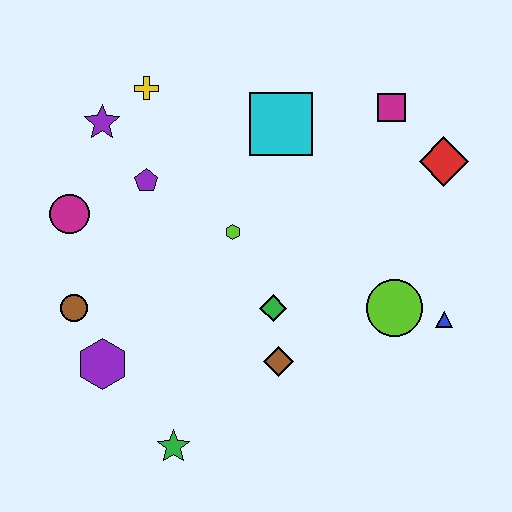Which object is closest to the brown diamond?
The green diamond is closest to the brown diamond.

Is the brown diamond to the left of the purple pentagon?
No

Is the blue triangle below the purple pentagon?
Yes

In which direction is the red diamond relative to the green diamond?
The red diamond is to the right of the green diamond.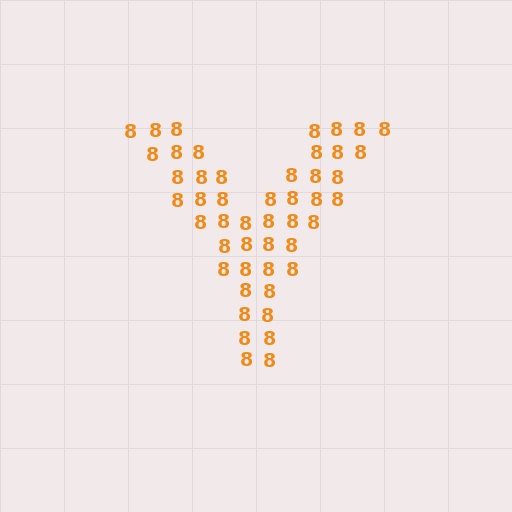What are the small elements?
The small elements are digit 8's.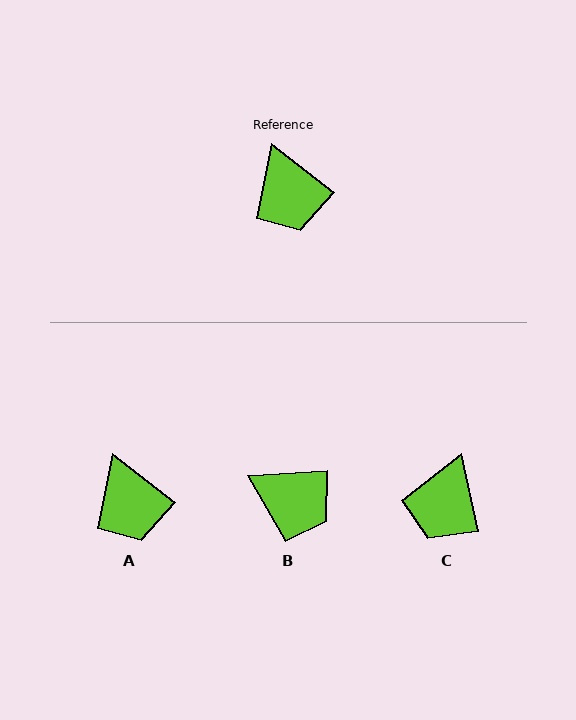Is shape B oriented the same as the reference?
No, it is off by about 41 degrees.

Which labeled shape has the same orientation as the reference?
A.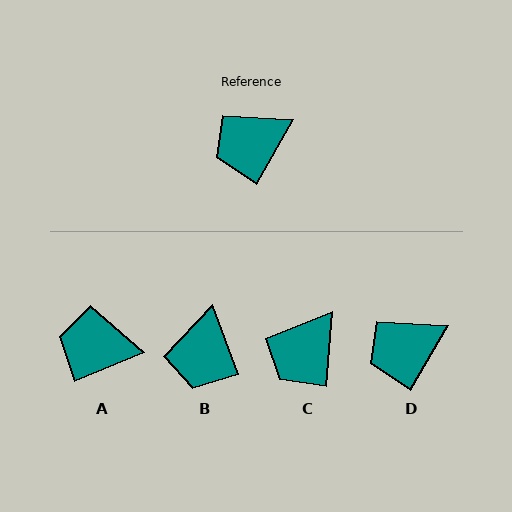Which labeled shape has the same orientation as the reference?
D.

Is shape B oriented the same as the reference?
No, it is off by about 51 degrees.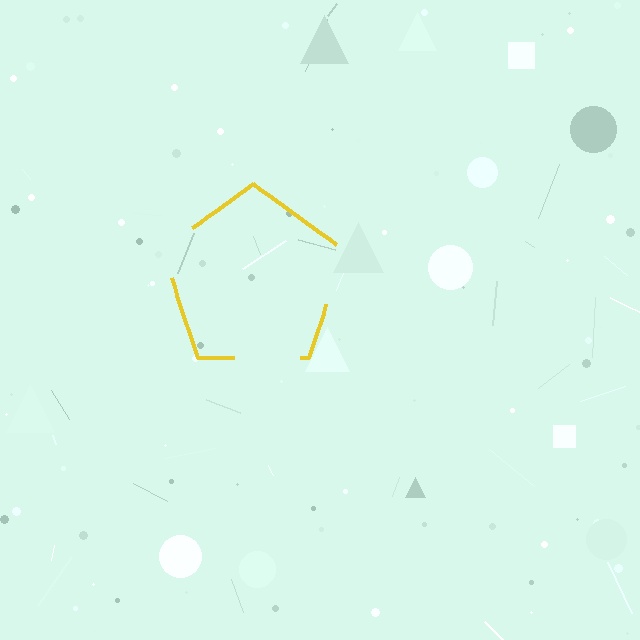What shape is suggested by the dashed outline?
The dashed outline suggests a pentagon.